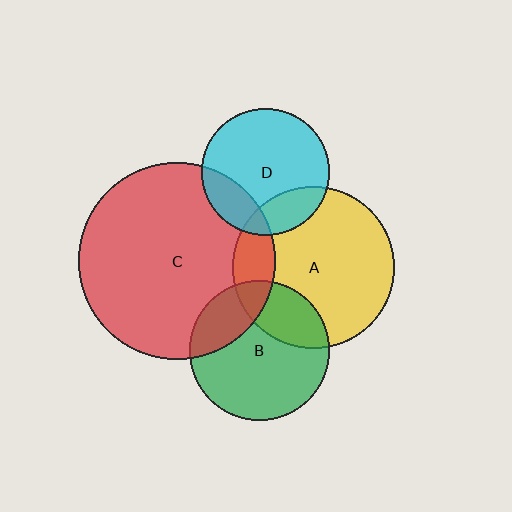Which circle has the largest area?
Circle C (red).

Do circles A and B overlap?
Yes.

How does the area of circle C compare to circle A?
Approximately 1.5 times.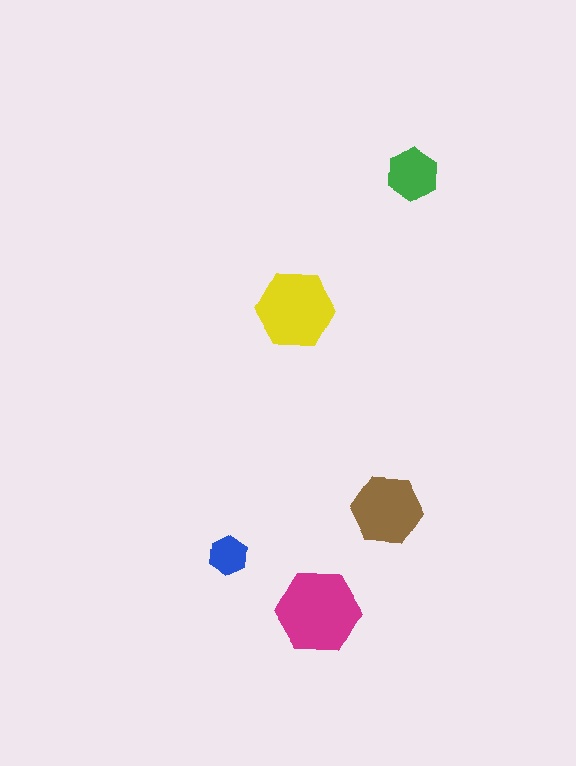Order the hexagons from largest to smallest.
the magenta one, the yellow one, the brown one, the green one, the blue one.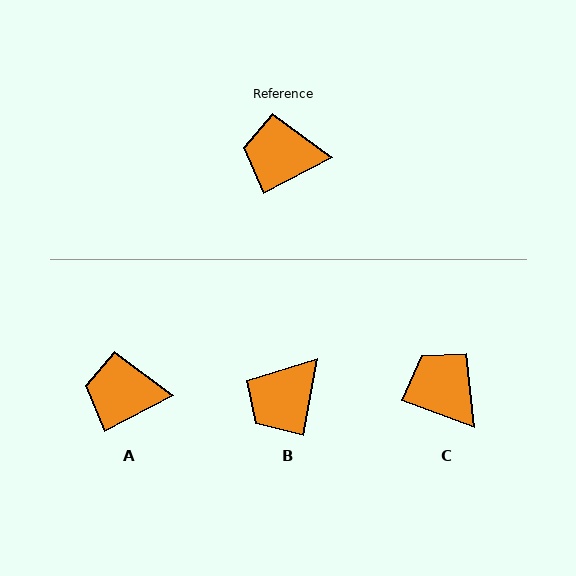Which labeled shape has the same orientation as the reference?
A.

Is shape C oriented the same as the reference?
No, it is off by about 47 degrees.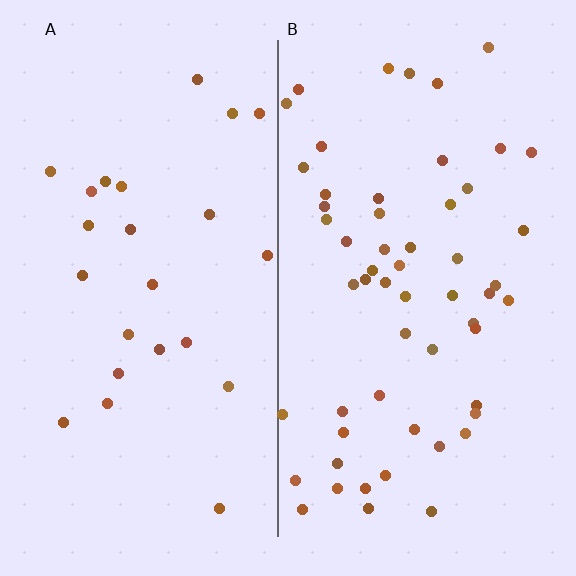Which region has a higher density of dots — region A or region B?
B (the right).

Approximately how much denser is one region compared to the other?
Approximately 2.4× — region B over region A.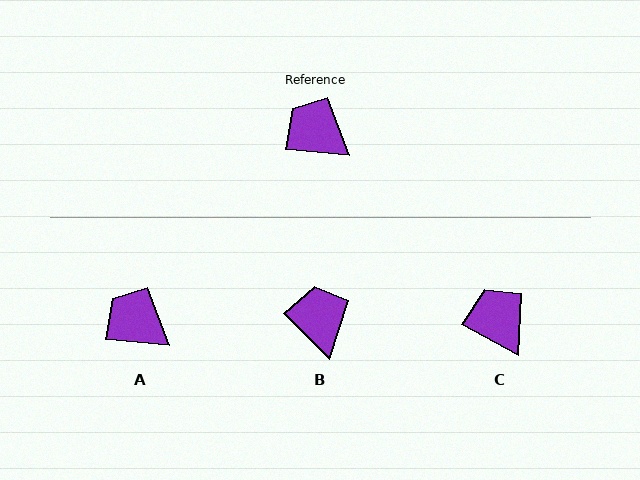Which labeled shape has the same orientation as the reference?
A.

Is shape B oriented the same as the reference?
No, it is off by about 39 degrees.